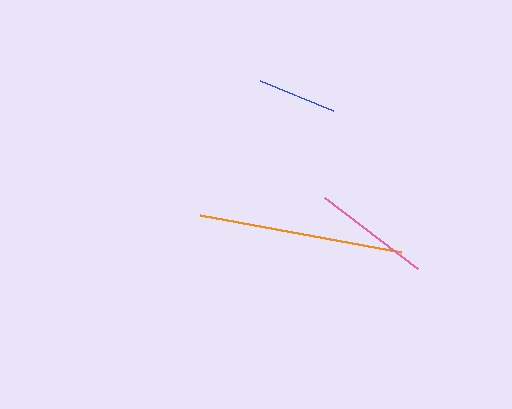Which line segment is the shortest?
The blue line is the shortest at approximately 79 pixels.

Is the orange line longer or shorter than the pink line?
The orange line is longer than the pink line.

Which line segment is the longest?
The orange line is the longest at approximately 205 pixels.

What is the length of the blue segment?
The blue segment is approximately 79 pixels long.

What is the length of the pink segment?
The pink segment is approximately 117 pixels long.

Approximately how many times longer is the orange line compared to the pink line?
The orange line is approximately 1.8 times the length of the pink line.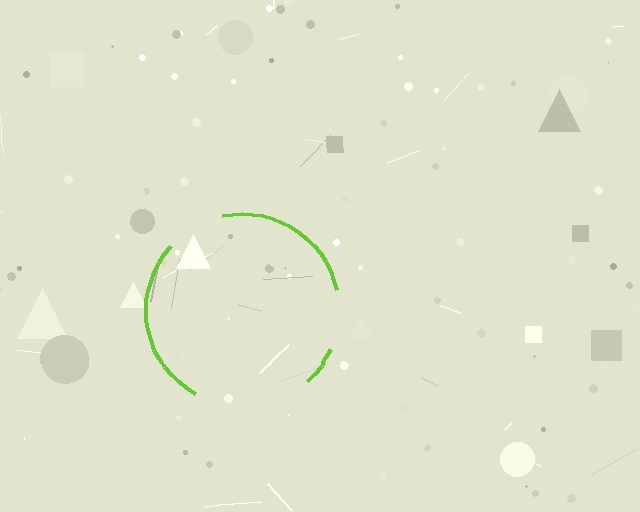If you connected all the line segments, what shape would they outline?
They would outline a circle.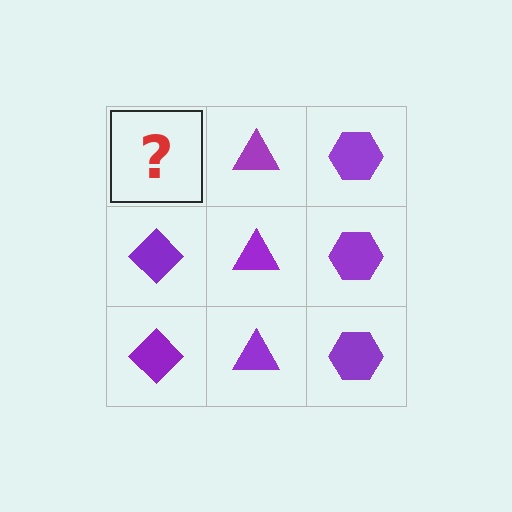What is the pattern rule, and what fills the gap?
The rule is that each column has a consistent shape. The gap should be filled with a purple diamond.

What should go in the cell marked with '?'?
The missing cell should contain a purple diamond.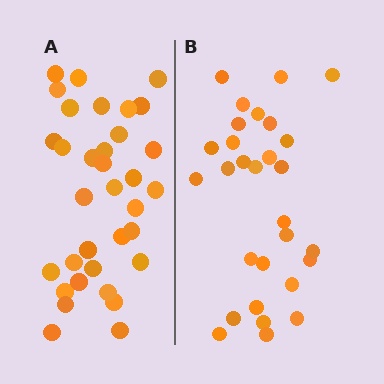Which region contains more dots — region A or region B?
Region A (the left region) has more dots.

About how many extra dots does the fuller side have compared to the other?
Region A has about 5 more dots than region B.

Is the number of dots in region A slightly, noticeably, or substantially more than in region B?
Region A has only slightly more — the two regions are fairly close. The ratio is roughly 1.2 to 1.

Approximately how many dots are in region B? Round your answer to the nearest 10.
About 30 dots. (The exact count is 29, which rounds to 30.)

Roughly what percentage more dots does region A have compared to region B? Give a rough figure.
About 15% more.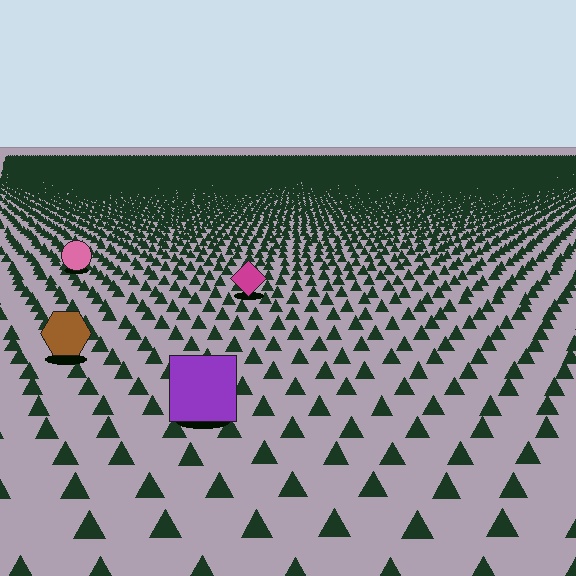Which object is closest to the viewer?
The purple square is closest. The texture marks near it are larger and more spread out.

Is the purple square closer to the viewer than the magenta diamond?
Yes. The purple square is closer — you can tell from the texture gradient: the ground texture is coarser near it.